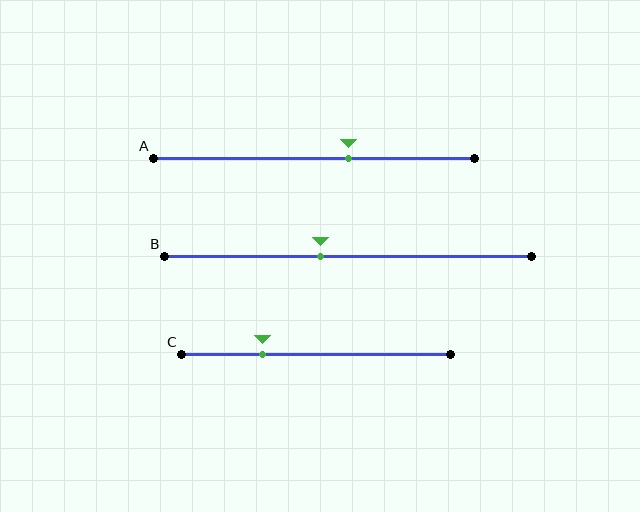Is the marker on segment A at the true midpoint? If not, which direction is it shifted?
No, the marker on segment A is shifted to the right by about 11% of the segment length.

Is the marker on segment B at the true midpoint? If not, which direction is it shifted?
No, the marker on segment B is shifted to the left by about 8% of the segment length.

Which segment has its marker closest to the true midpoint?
Segment B has its marker closest to the true midpoint.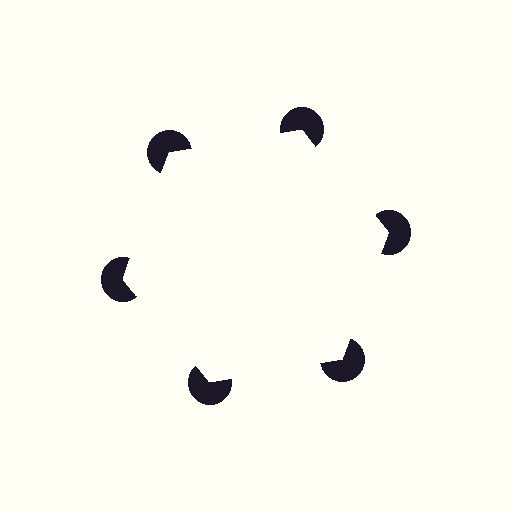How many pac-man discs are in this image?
There are 6 — one at each vertex of the illusory hexagon.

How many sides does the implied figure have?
6 sides.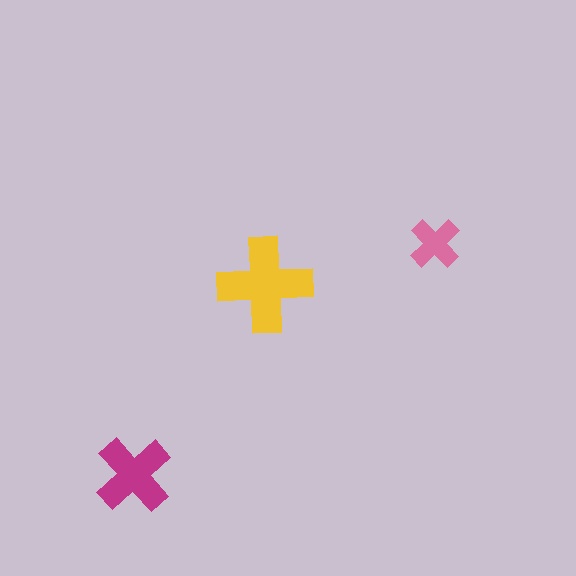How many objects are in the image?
There are 3 objects in the image.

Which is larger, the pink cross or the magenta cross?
The magenta one.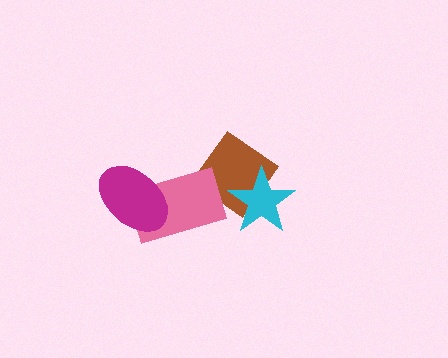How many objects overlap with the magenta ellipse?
1 object overlaps with the magenta ellipse.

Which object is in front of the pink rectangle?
The magenta ellipse is in front of the pink rectangle.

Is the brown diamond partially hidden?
Yes, it is partially covered by another shape.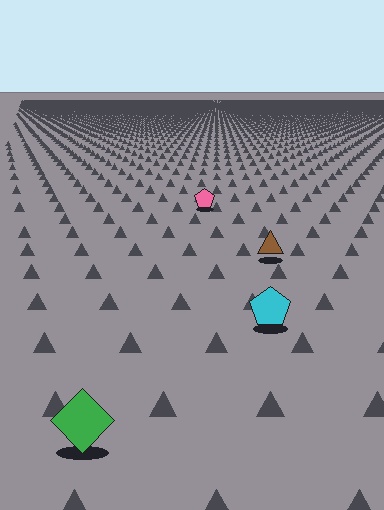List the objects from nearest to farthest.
From nearest to farthest: the green diamond, the cyan pentagon, the brown triangle, the pink pentagon.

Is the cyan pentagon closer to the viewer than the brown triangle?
Yes. The cyan pentagon is closer — you can tell from the texture gradient: the ground texture is coarser near it.